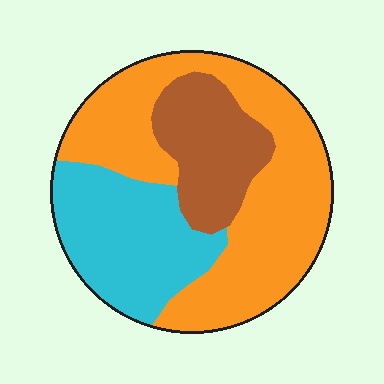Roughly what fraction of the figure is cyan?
Cyan covers 28% of the figure.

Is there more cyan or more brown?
Cyan.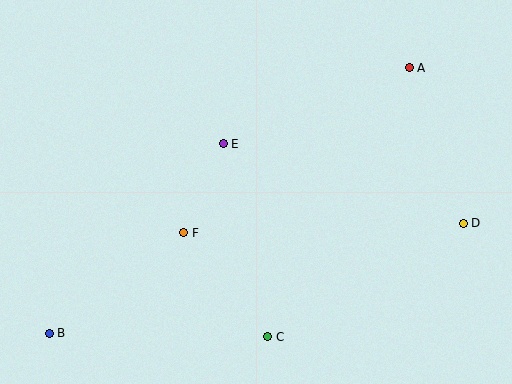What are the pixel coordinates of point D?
Point D is at (463, 223).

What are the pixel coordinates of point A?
Point A is at (409, 68).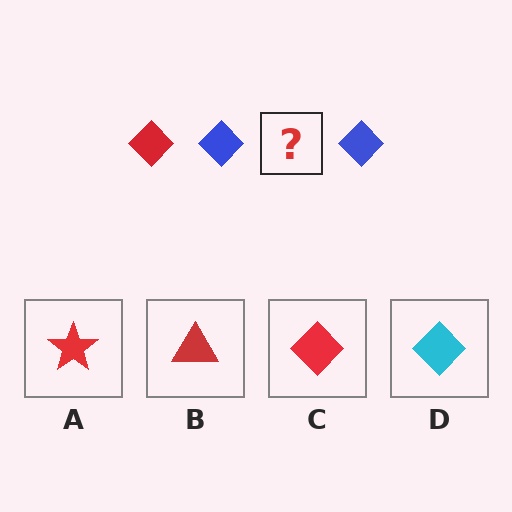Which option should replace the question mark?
Option C.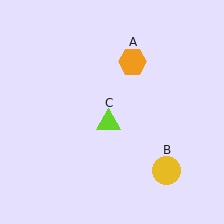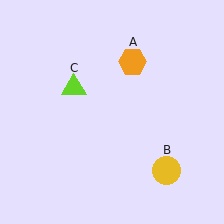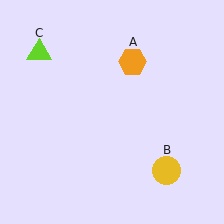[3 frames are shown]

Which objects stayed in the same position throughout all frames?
Orange hexagon (object A) and yellow circle (object B) remained stationary.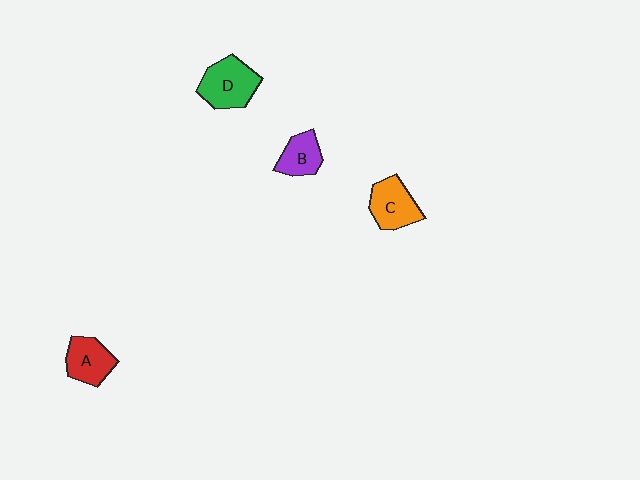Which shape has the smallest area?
Shape B (purple).